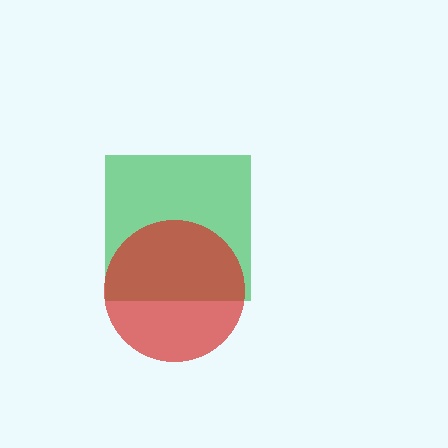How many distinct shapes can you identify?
There are 2 distinct shapes: a green square, a red circle.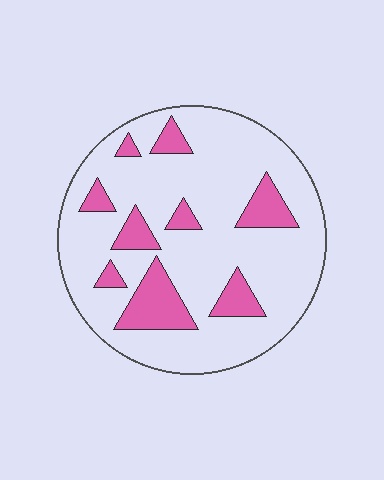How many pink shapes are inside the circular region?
9.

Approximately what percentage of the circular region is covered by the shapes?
Approximately 20%.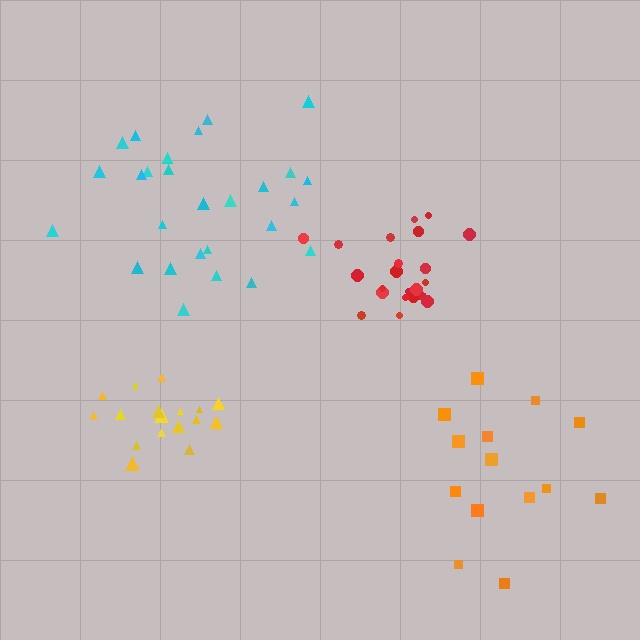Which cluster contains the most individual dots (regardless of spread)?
Cyan (28).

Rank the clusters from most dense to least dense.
red, yellow, orange, cyan.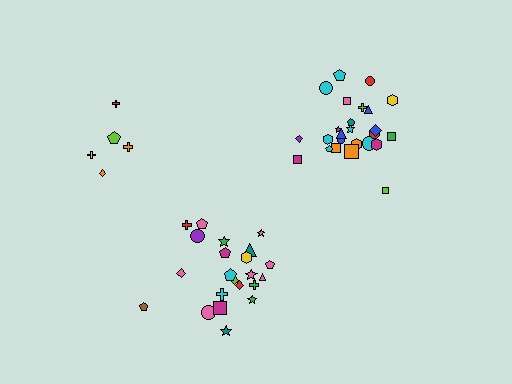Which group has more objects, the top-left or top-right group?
The top-right group.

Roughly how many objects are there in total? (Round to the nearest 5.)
Roughly 50 objects in total.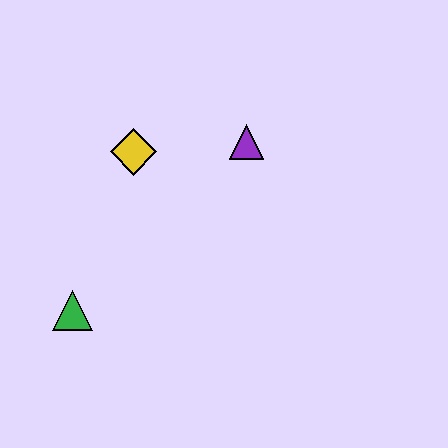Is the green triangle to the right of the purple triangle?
No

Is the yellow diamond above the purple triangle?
No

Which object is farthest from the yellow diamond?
The green triangle is farthest from the yellow diamond.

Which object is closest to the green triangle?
The yellow diamond is closest to the green triangle.